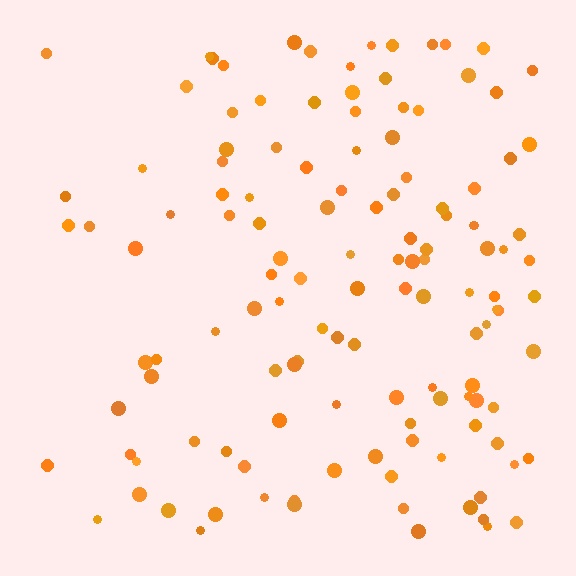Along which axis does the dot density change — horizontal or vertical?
Horizontal.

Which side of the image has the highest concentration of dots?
The right.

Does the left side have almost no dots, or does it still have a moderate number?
Still a moderate number, just noticeably fewer than the right.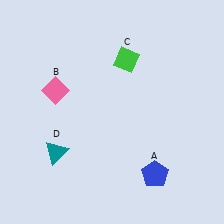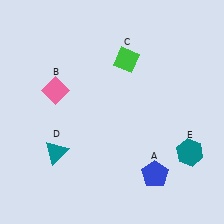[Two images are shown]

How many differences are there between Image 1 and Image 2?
There is 1 difference between the two images.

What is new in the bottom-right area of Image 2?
A teal hexagon (E) was added in the bottom-right area of Image 2.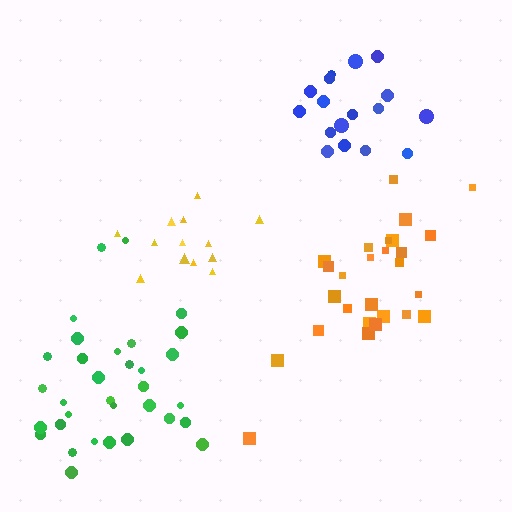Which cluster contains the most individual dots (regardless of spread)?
Green (33).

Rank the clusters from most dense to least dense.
blue, green, yellow, orange.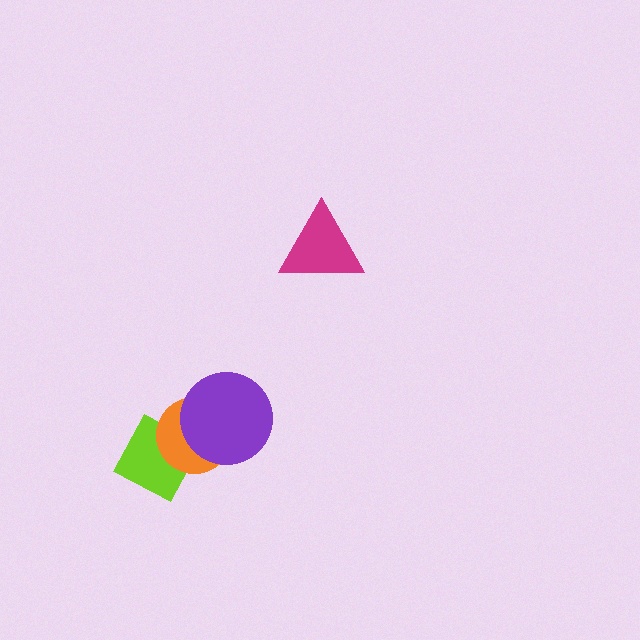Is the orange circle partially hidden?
Yes, it is partially covered by another shape.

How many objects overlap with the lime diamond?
2 objects overlap with the lime diamond.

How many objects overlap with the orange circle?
2 objects overlap with the orange circle.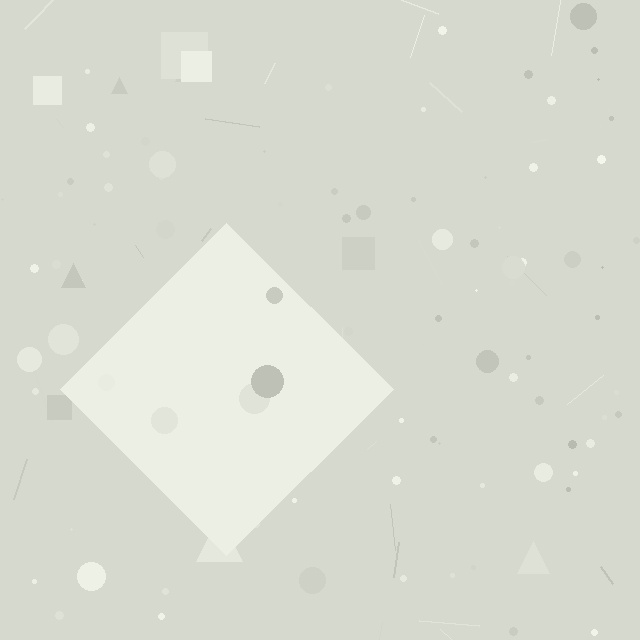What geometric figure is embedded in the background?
A diamond is embedded in the background.